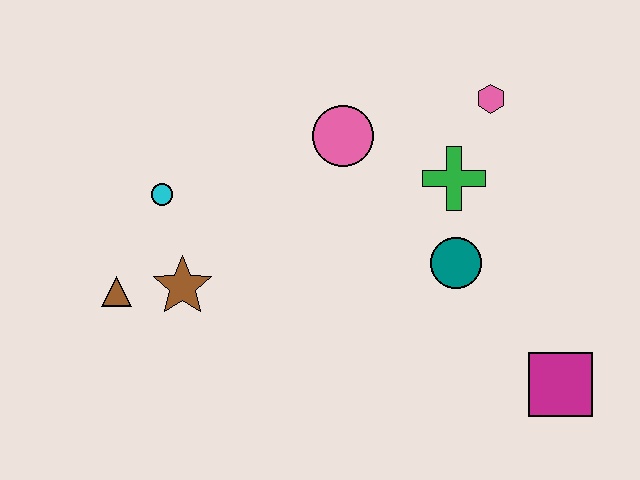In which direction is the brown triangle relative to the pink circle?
The brown triangle is to the left of the pink circle.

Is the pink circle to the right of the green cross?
No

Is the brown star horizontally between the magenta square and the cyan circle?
Yes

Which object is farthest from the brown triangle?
The magenta square is farthest from the brown triangle.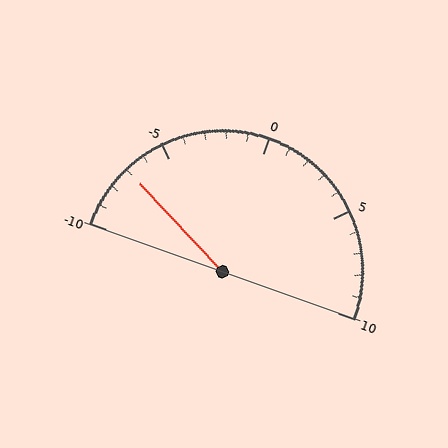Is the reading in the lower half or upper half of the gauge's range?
The reading is in the lower half of the range (-10 to 10).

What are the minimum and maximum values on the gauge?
The gauge ranges from -10 to 10.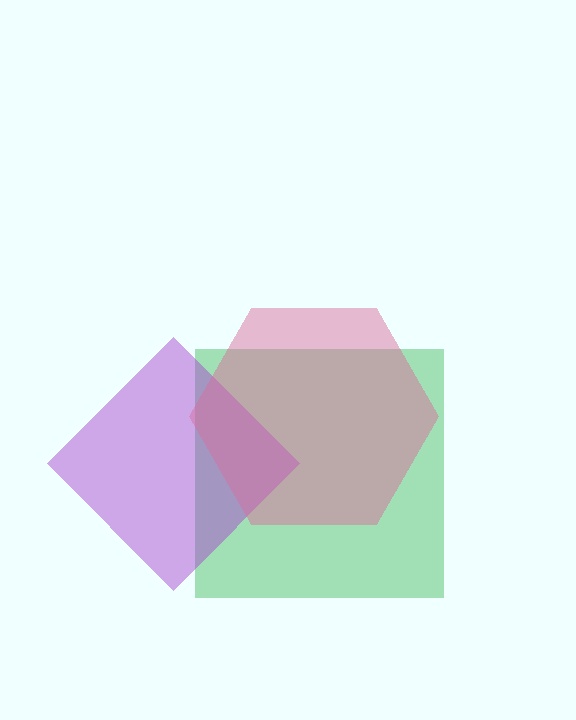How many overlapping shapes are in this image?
There are 3 overlapping shapes in the image.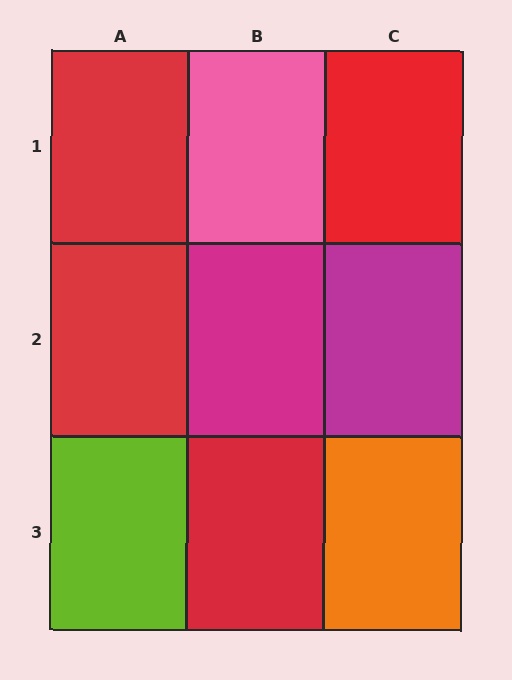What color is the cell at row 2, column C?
Magenta.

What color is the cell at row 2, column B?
Magenta.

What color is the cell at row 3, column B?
Red.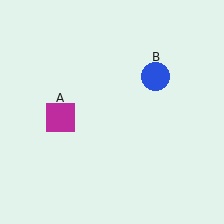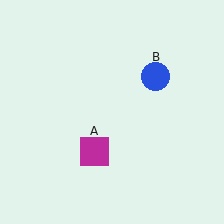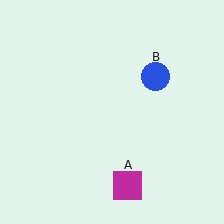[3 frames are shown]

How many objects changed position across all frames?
1 object changed position: magenta square (object A).